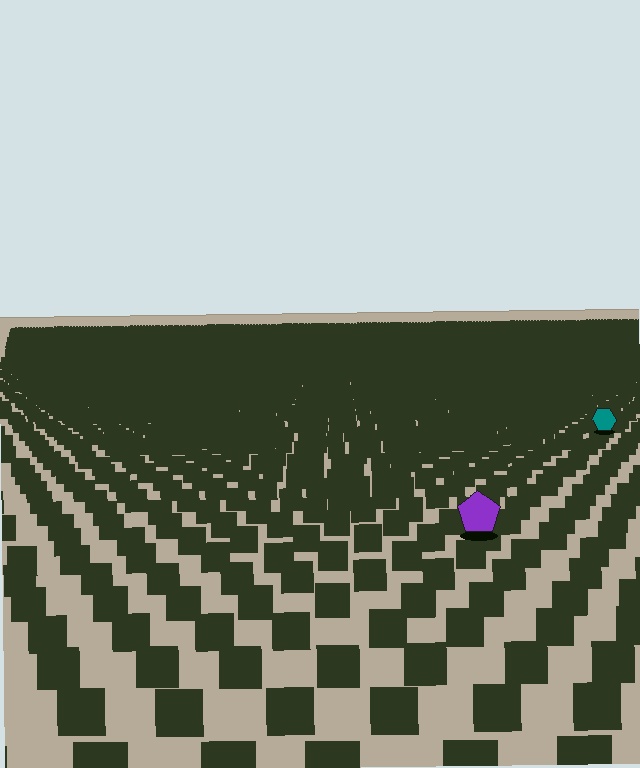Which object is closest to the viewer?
The purple pentagon is closest. The texture marks near it are larger and more spread out.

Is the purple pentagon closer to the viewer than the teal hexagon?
Yes. The purple pentagon is closer — you can tell from the texture gradient: the ground texture is coarser near it.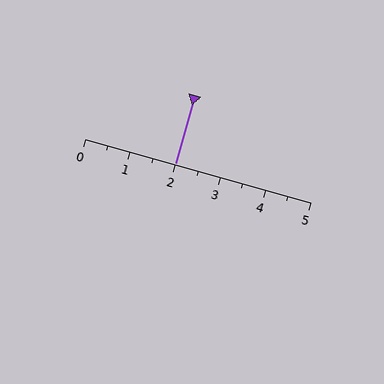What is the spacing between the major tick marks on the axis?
The major ticks are spaced 1 apart.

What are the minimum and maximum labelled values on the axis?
The axis runs from 0 to 5.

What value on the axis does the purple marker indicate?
The marker indicates approximately 2.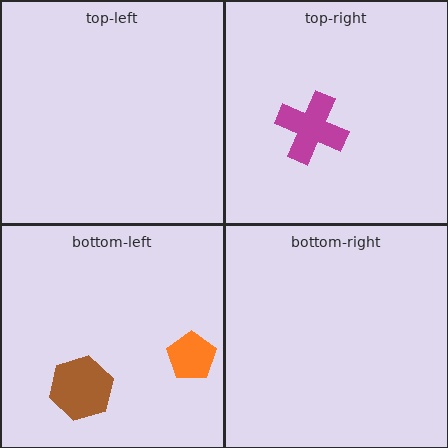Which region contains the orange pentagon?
The bottom-left region.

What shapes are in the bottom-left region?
The orange pentagon, the brown hexagon.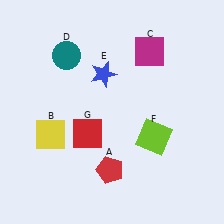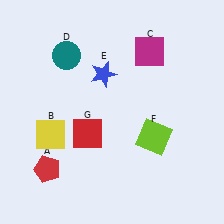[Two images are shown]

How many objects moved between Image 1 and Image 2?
1 object moved between the two images.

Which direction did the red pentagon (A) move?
The red pentagon (A) moved left.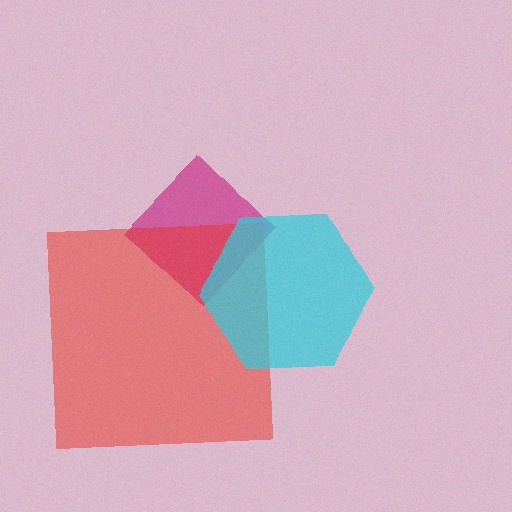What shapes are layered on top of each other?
The layered shapes are: a magenta diamond, a red square, a cyan hexagon.